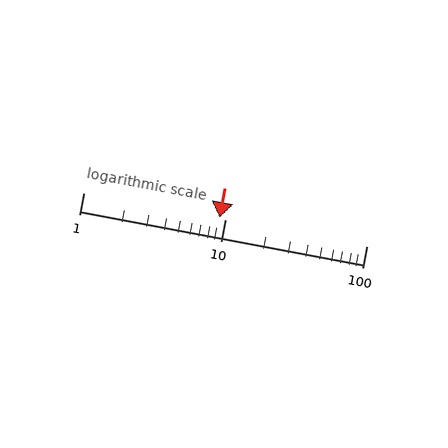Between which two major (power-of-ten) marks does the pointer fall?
The pointer is between 1 and 10.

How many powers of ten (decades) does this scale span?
The scale spans 2 decades, from 1 to 100.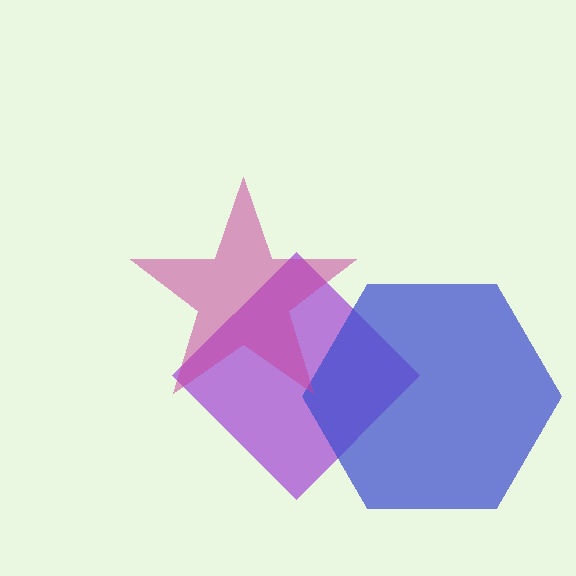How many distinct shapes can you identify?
There are 3 distinct shapes: a purple diamond, a blue hexagon, a magenta star.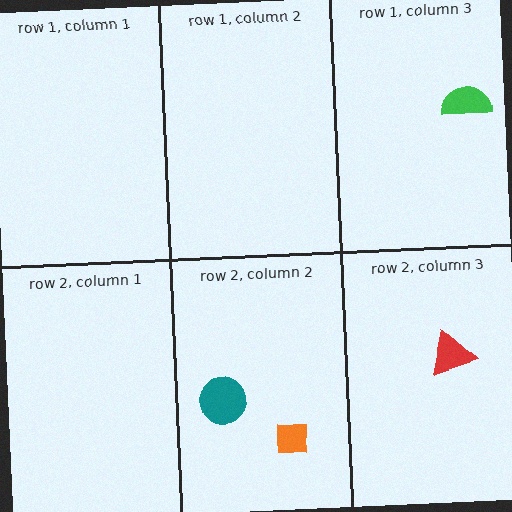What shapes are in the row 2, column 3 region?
The red triangle.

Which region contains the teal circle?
The row 2, column 2 region.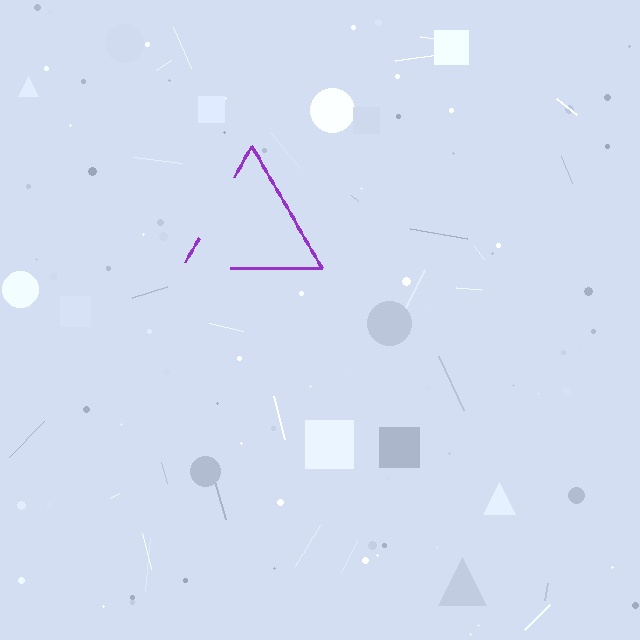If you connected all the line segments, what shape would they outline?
They would outline a triangle.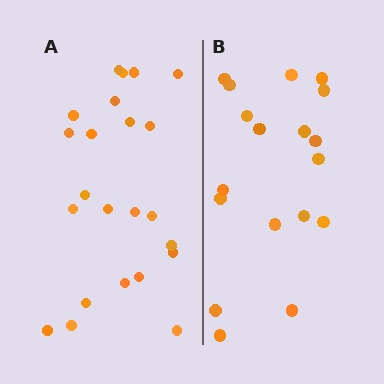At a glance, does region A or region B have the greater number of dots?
Region A (the left region) has more dots.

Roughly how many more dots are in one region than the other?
Region A has about 5 more dots than region B.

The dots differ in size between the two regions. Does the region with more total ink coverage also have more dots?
No. Region B has more total ink coverage because its dots are larger, but region A actually contains more individual dots. Total area can be misleading — the number of items is what matters here.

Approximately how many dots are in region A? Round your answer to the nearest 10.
About 20 dots. (The exact count is 23, which rounds to 20.)